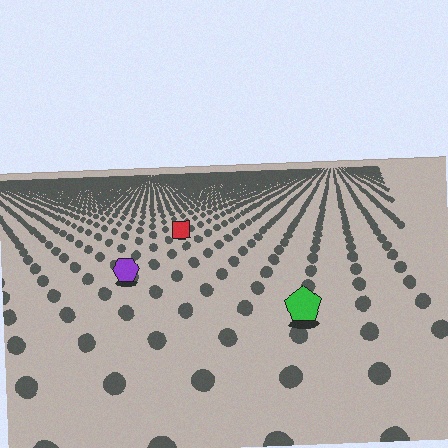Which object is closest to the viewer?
The green pentagon is closest. The texture marks near it are larger and more spread out.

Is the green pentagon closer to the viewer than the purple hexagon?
Yes. The green pentagon is closer — you can tell from the texture gradient: the ground texture is coarser near it.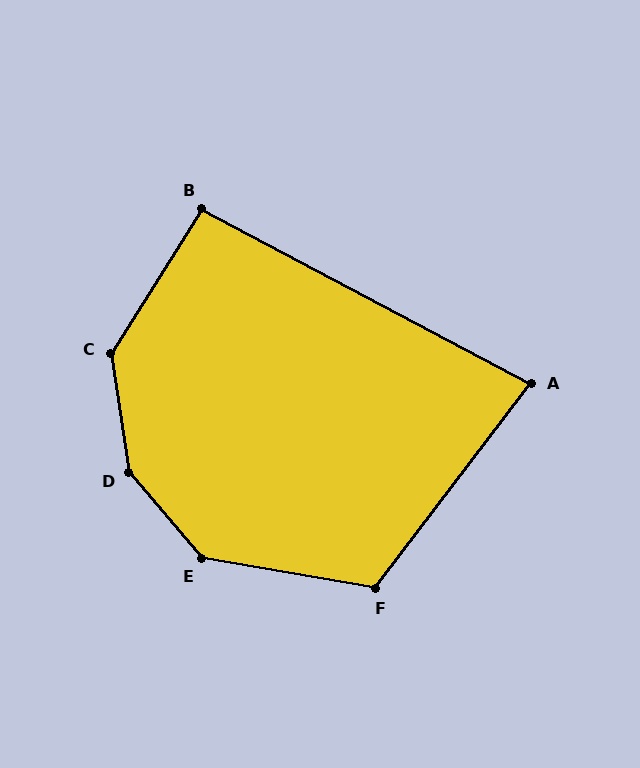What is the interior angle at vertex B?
Approximately 94 degrees (approximately right).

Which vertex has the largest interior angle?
D, at approximately 148 degrees.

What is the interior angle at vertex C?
Approximately 140 degrees (obtuse).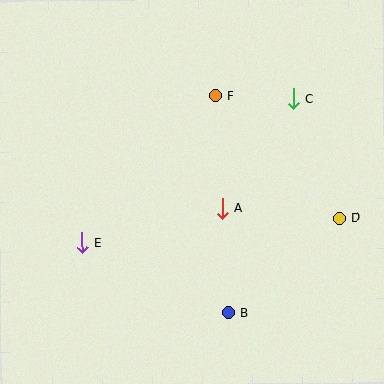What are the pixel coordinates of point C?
Point C is at (293, 99).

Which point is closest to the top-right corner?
Point C is closest to the top-right corner.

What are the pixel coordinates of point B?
Point B is at (228, 312).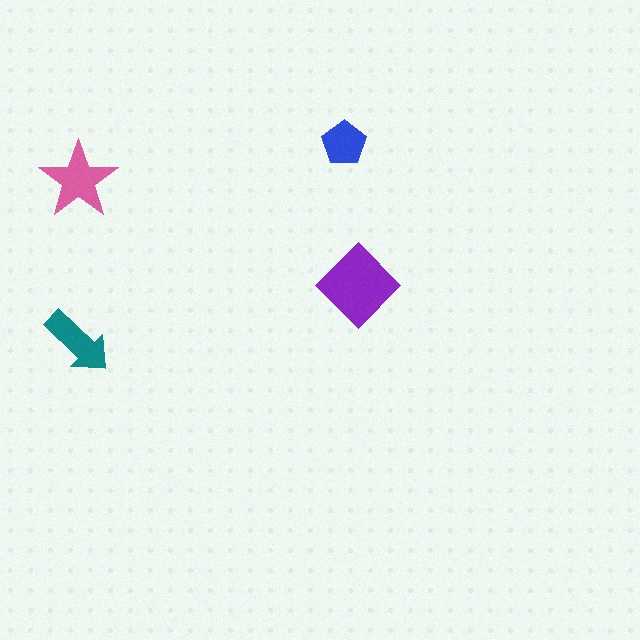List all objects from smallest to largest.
The blue pentagon, the teal arrow, the pink star, the purple diamond.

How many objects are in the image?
There are 4 objects in the image.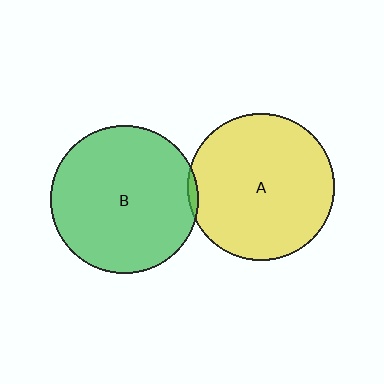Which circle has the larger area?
Circle B (green).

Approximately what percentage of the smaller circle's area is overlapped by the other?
Approximately 5%.